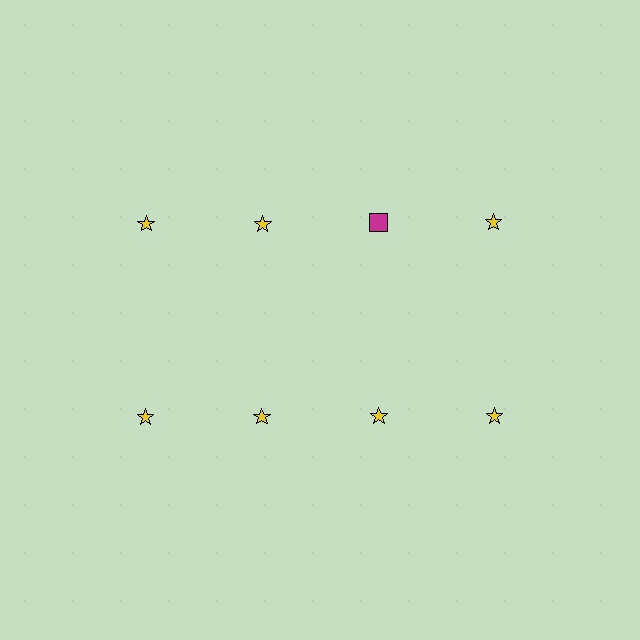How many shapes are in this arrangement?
There are 8 shapes arranged in a grid pattern.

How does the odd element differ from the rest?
It differs in both color (magenta instead of yellow) and shape (square instead of star).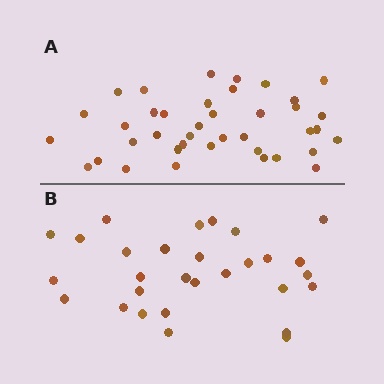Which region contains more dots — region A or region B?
Region A (the top region) has more dots.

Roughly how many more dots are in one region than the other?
Region A has roughly 10 or so more dots than region B.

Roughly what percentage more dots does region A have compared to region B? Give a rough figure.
About 35% more.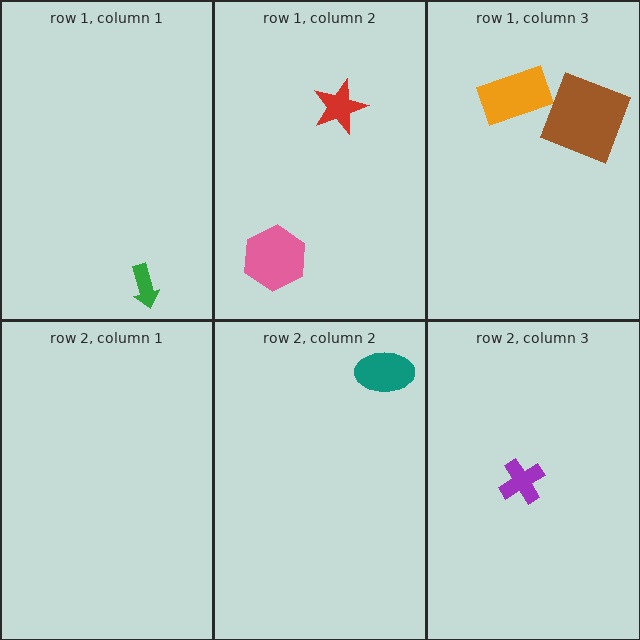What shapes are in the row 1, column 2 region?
The red star, the pink hexagon.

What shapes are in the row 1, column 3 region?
The orange rectangle, the brown square.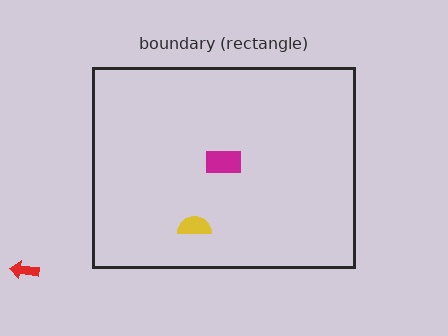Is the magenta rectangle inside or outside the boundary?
Inside.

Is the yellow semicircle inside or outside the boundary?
Inside.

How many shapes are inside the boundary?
2 inside, 1 outside.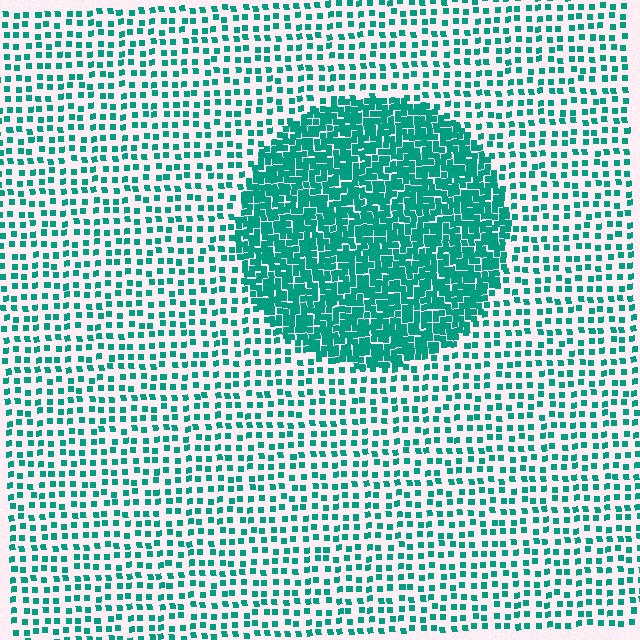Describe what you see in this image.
The image contains small teal elements arranged at two different densities. A circle-shaped region is visible where the elements are more densely packed than the surrounding area.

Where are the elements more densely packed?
The elements are more densely packed inside the circle boundary.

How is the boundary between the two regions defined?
The boundary is defined by a change in element density (approximately 2.8x ratio). All elements are the same color, size, and shape.